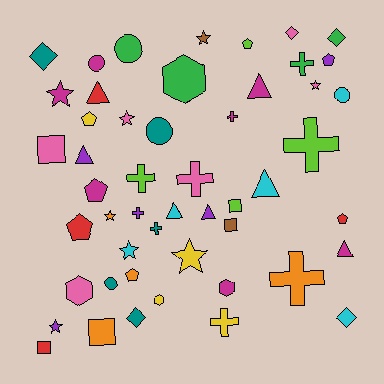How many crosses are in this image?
There are 9 crosses.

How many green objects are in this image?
There are 4 green objects.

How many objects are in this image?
There are 50 objects.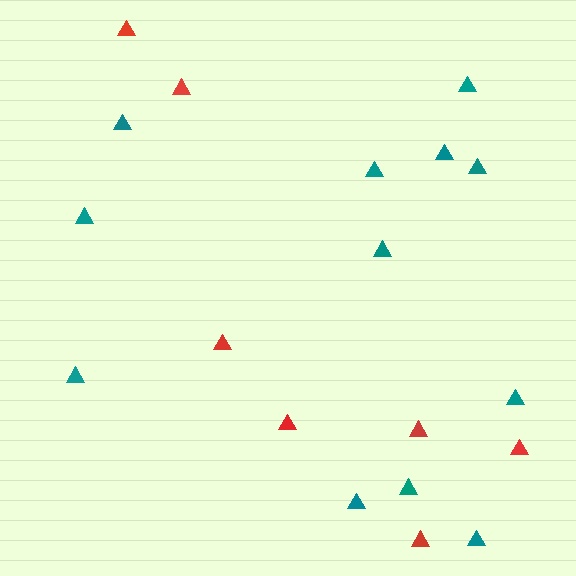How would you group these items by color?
There are 2 groups: one group of red triangles (7) and one group of teal triangles (12).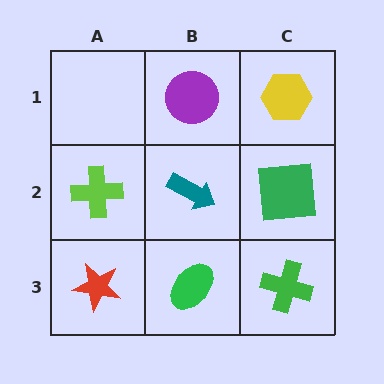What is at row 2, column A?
A lime cross.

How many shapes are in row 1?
2 shapes.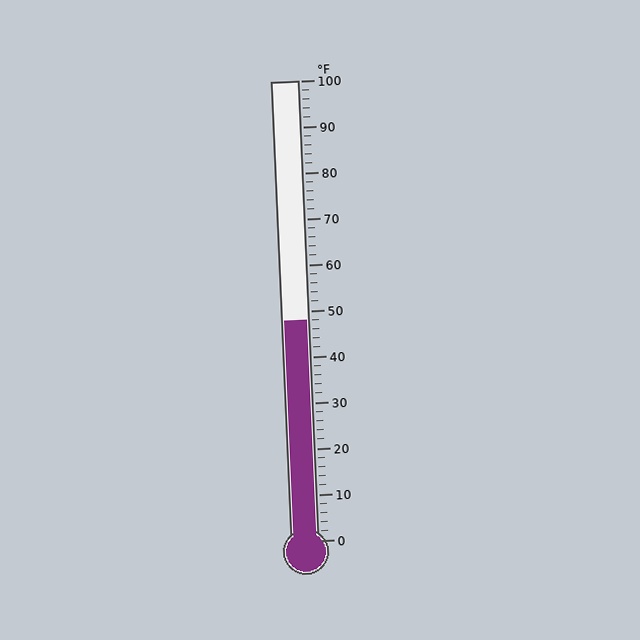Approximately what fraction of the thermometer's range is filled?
The thermometer is filled to approximately 50% of its range.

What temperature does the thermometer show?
The thermometer shows approximately 48°F.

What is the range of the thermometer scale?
The thermometer scale ranges from 0°F to 100°F.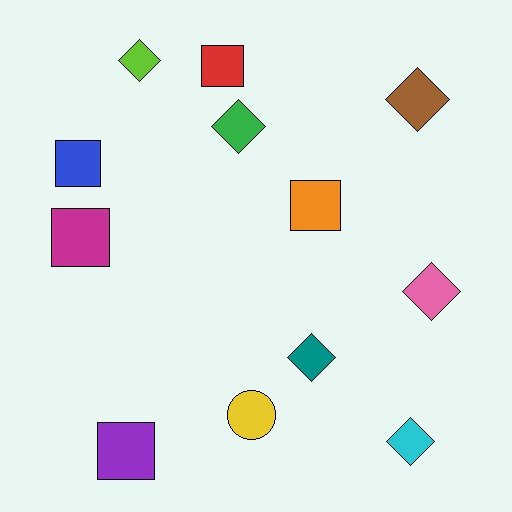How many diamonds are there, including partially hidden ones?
There are 6 diamonds.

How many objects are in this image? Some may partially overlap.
There are 12 objects.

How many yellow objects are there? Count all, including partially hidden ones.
There is 1 yellow object.